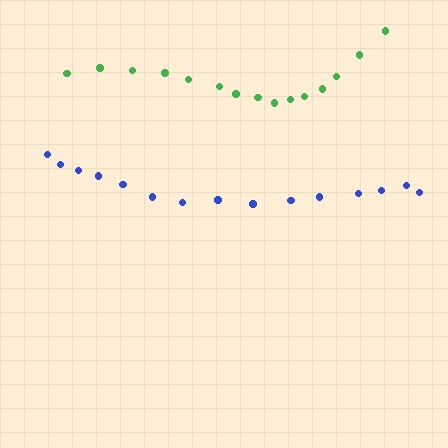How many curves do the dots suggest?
There are 2 distinct paths.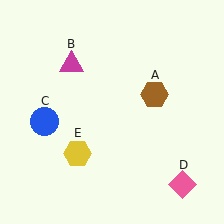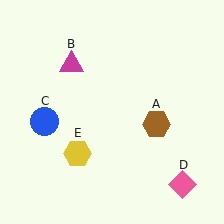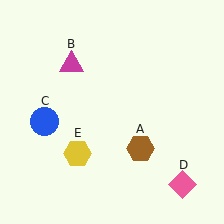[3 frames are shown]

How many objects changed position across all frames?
1 object changed position: brown hexagon (object A).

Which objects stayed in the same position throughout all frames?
Magenta triangle (object B) and blue circle (object C) and pink diamond (object D) and yellow hexagon (object E) remained stationary.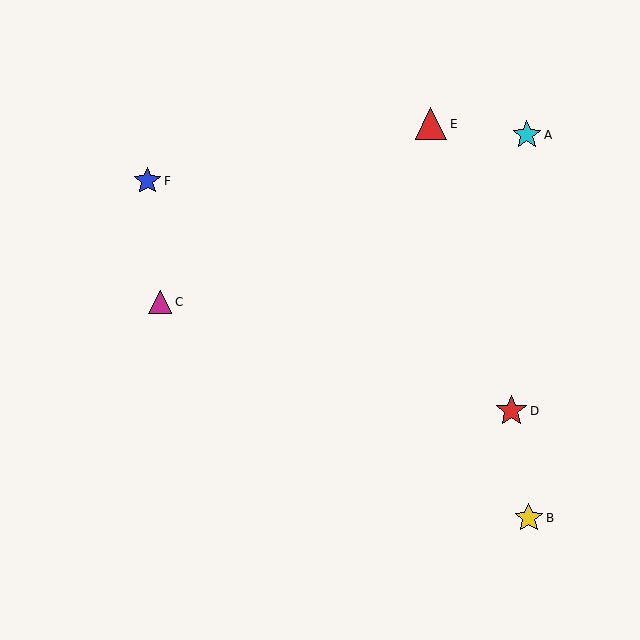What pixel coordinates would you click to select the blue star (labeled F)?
Click at (147, 181) to select the blue star F.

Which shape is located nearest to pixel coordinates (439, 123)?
The red triangle (labeled E) at (431, 124) is nearest to that location.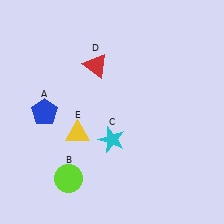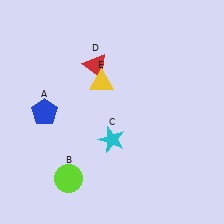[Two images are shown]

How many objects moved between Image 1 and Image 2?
1 object moved between the two images.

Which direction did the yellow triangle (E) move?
The yellow triangle (E) moved up.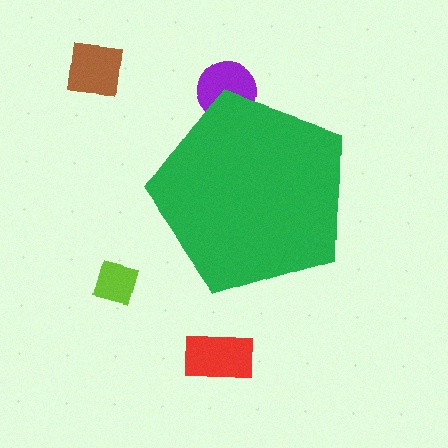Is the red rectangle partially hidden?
No, the red rectangle is fully visible.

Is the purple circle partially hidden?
Yes, the purple circle is partially hidden behind the green pentagon.